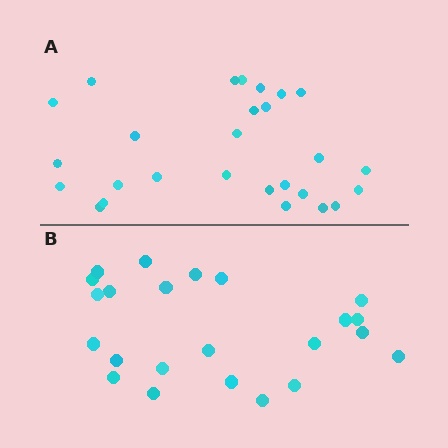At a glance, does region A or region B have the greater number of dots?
Region A (the top region) has more dots.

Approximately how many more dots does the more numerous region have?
Region A has about 4 more dots than region B.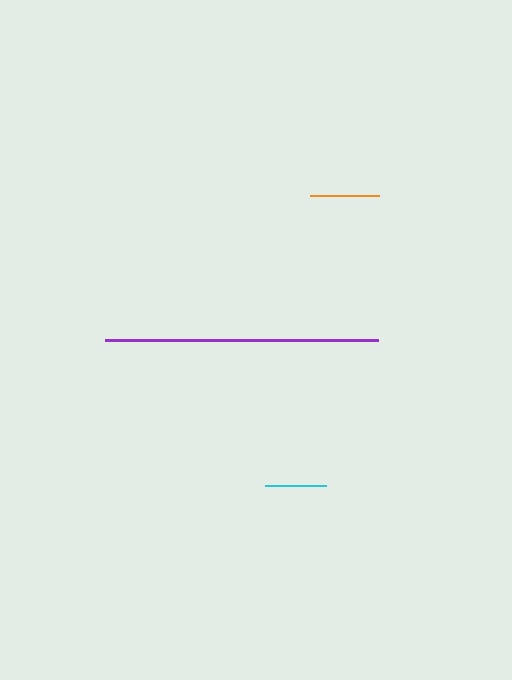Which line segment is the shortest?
The cyan line is the shortest at approximately 61 pixels.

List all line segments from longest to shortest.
From longest to shortest: purple, orange, cyan.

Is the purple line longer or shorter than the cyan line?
The purple line is longer than the cyan line.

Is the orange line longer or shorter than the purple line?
The purple line is longer than the orange line.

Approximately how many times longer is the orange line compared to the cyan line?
The orange line is approximately 1.1 times the length of the cyan line.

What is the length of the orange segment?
The orange segment is approximately 68 pixels long.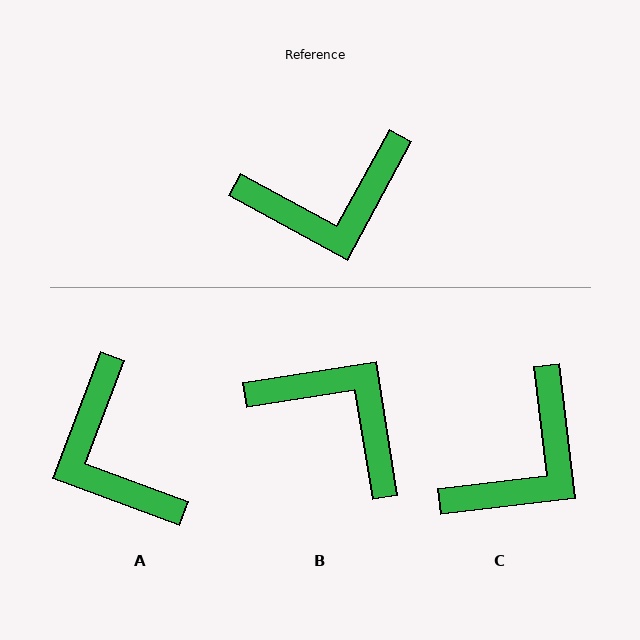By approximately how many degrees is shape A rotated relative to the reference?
Approximately 82 degrees clockwise.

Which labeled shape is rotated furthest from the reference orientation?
B, about 128 degrees away.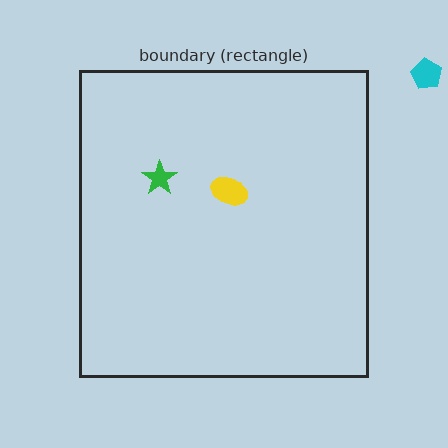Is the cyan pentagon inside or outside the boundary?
Outside.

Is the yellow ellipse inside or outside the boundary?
Inside.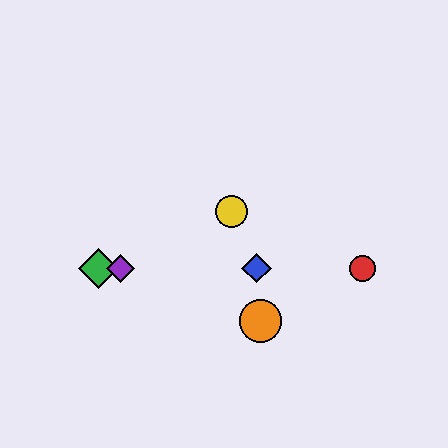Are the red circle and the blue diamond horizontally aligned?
Yes, both are at y≈268.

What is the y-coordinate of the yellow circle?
The yellow circle is at y≈212.